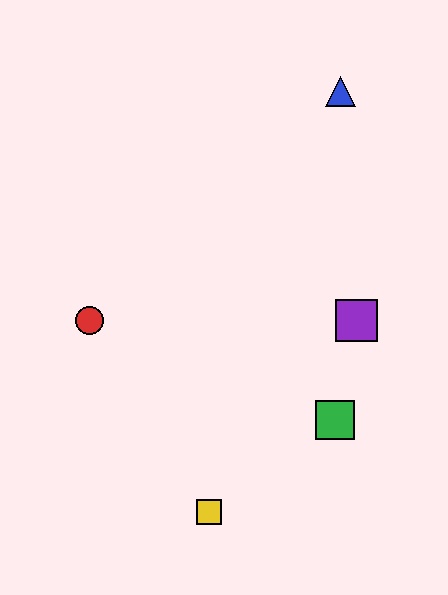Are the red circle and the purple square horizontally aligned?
Yes, both are at y≈321.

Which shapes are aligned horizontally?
The red circle, the purple square are aligned horizontally.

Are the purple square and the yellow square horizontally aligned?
No, the purple square is at y≈321 and the yellow square is at y≈512.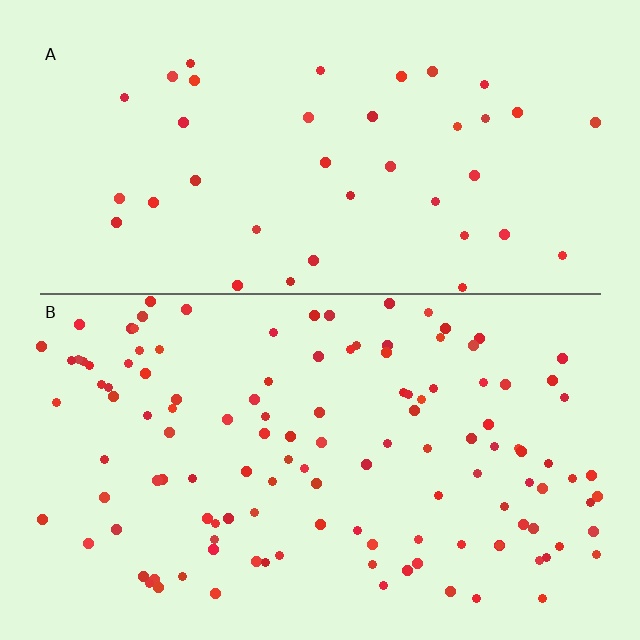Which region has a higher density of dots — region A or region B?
B (the bottom).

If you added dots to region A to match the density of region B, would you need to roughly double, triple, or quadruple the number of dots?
Approximately triple.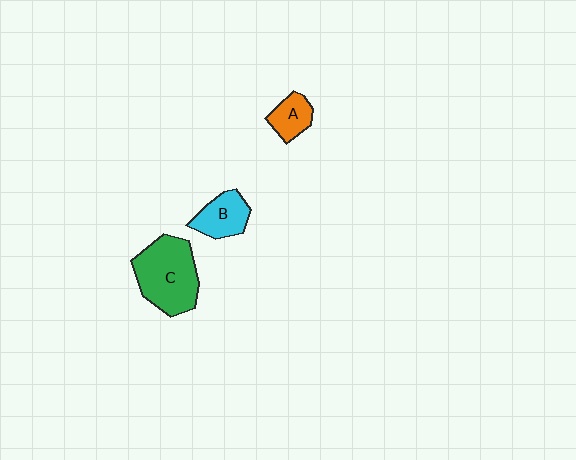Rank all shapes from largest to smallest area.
From largest to smallest: C (green), B (cyan), A (orange).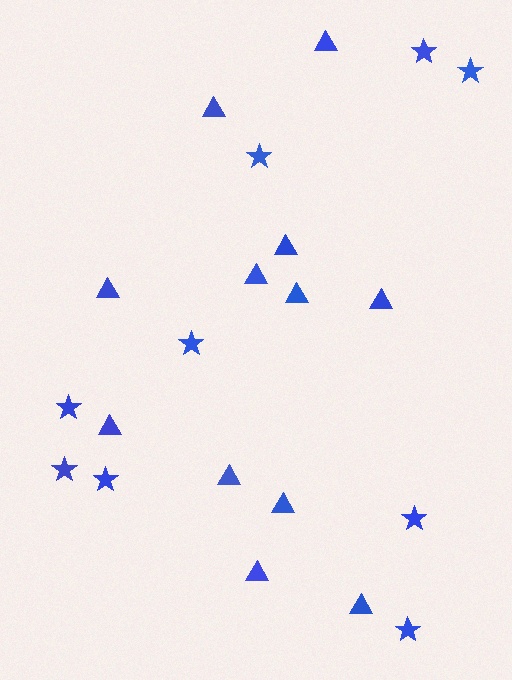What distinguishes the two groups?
There are 2 groups: one group of triangles (12) and one group of stars (9).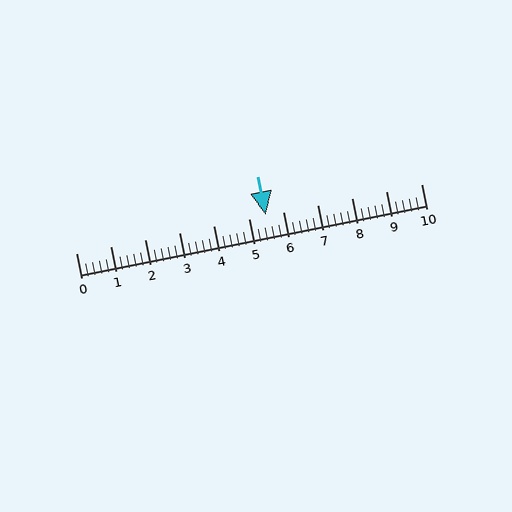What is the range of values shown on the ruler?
The ruler shows values from 0 to 10.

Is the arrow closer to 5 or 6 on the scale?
The arrow is closer to 6.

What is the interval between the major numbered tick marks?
The major tick marks are spaced 1 units apart.